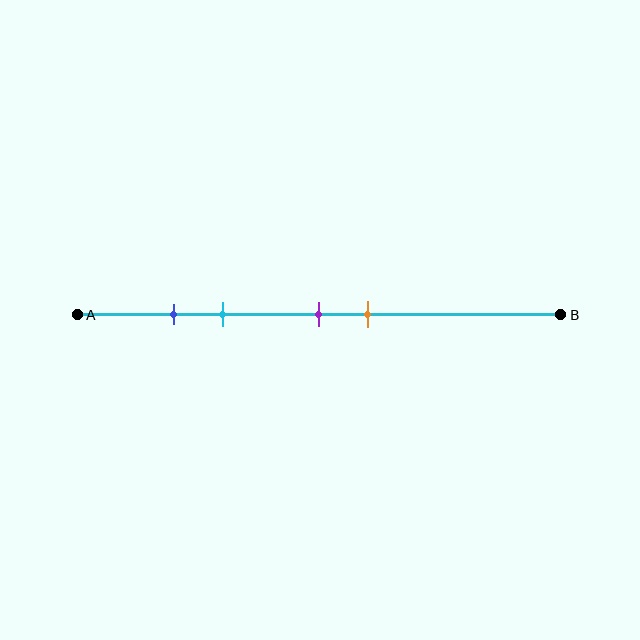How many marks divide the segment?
There are 4 marks dividing the segment.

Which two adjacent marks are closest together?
The blue and cyan marks are the closest adjacent pair.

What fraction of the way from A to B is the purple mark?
The purple mark is approximately 50% (0.5) of the way from A to B.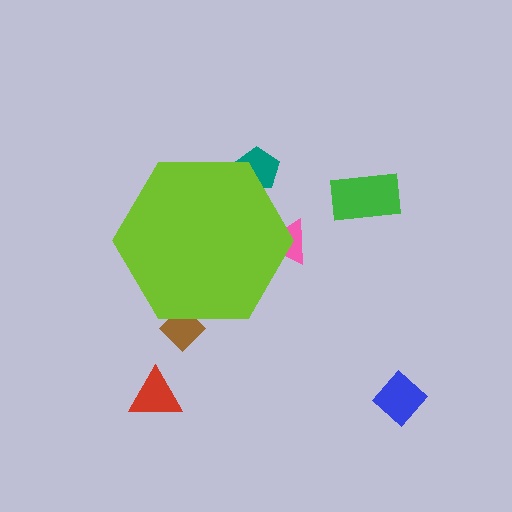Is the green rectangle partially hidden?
No, the green rectangle is fully visible.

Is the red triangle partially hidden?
No, the red triangle is fully visible.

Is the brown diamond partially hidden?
Yes, the brown diamond is partially hidden behind the lime hexagon.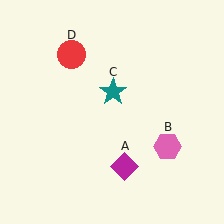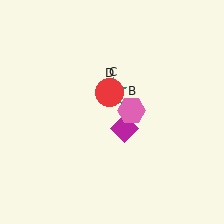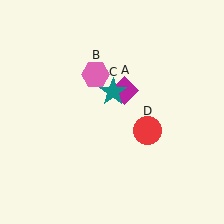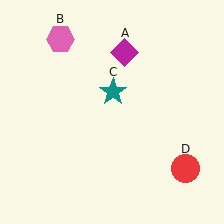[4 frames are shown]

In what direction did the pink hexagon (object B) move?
The pink hexagon (object B) moved up and to the left.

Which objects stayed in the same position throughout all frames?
Teal star (object C) remained stationary.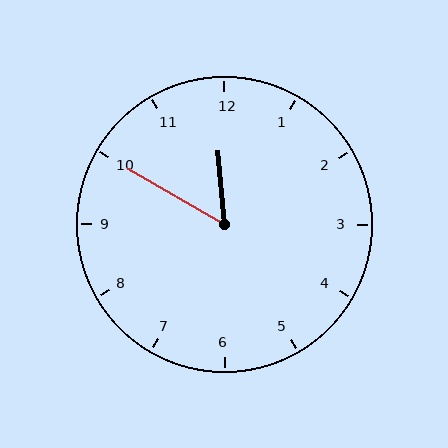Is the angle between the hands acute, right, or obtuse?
It is acute.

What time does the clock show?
11:50.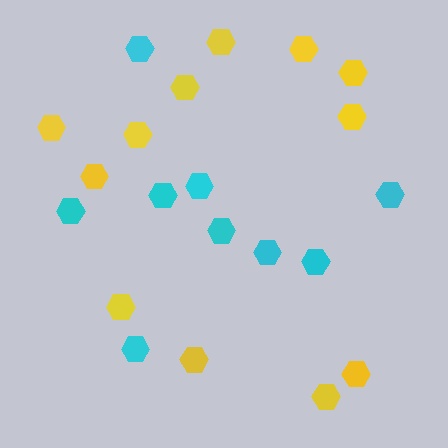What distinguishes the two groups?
There are 2 groups: one group of cyan hexagons (9) and one group of yellow hexagons (12).